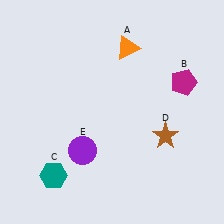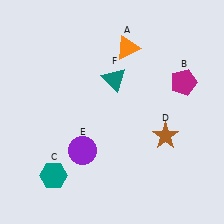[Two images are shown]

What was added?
A teal triangle (F) was added in Image 2.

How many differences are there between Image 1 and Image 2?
There is 1 difference between the two images.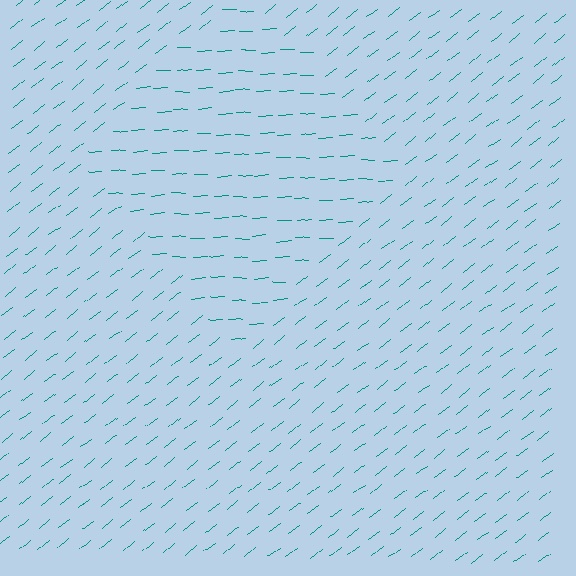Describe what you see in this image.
The image is filled with small teal line segments. A diamond region in the image has lines oriented differently from the surrounding lines, creating a visible texture boundary.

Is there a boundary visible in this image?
Yes, there is a texture boundary formed by a change in line orientation.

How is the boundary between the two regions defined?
The boundary is defined purely by a change in line orientation (approximately 34 degrees difference). All lines are the same color and thickness.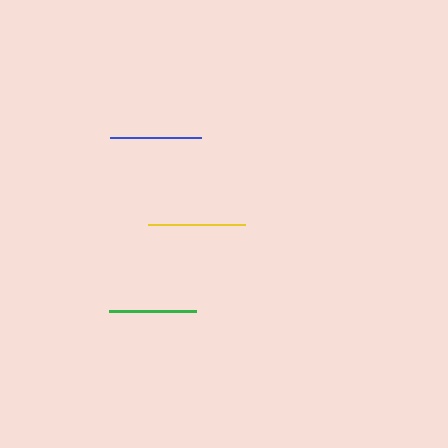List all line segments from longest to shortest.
From longest to shortest: yellow, blue, green.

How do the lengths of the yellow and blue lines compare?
The yellow and blue lines are approximately the same length.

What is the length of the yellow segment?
The yellow segment is approximately 96 pixels long.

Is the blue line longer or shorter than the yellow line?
The yellow line is longer than the blue line.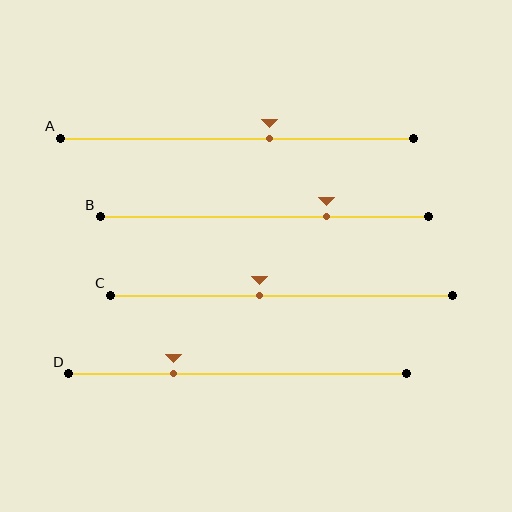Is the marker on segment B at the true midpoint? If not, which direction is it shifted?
No, the marker on segment B is shifted to the right by about 19% of the segment length.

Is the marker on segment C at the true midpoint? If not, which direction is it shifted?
No, the marker on segment C is shifted to the left by about 6% of the segment length.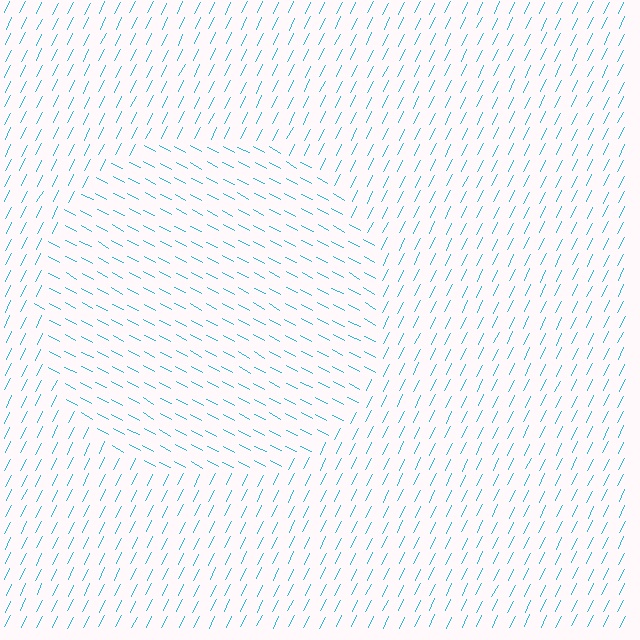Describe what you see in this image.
The image is filled with small cyan line segments. A circle region in the image has lines oriented differently from the surrounding lines, creating a visible texture boundary.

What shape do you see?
I see a circle.